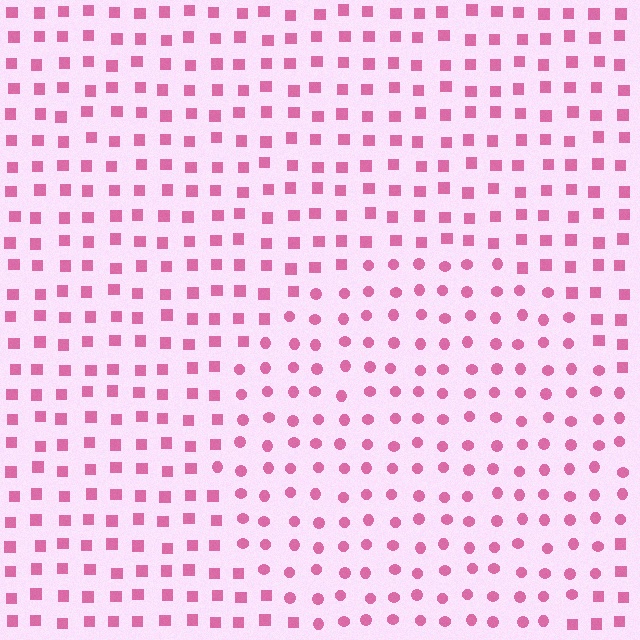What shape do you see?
I see a circle.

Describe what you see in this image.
The image is filled with small pink elements arranged in a uniform grid. A circle-shaped region contains circles, while the surrounding area contains squares. The boundary is defined purely by the change in element shape.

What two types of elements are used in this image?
The image uses circles inside the circle region and squares outside it.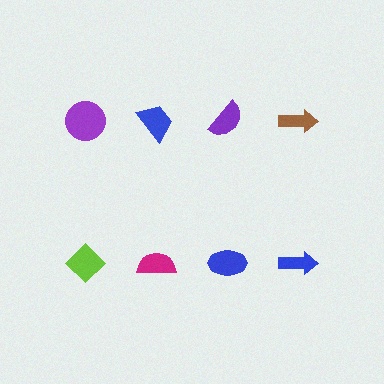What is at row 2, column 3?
A blue ellipse.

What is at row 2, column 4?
A blue arrow.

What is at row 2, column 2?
A magenta semicircle.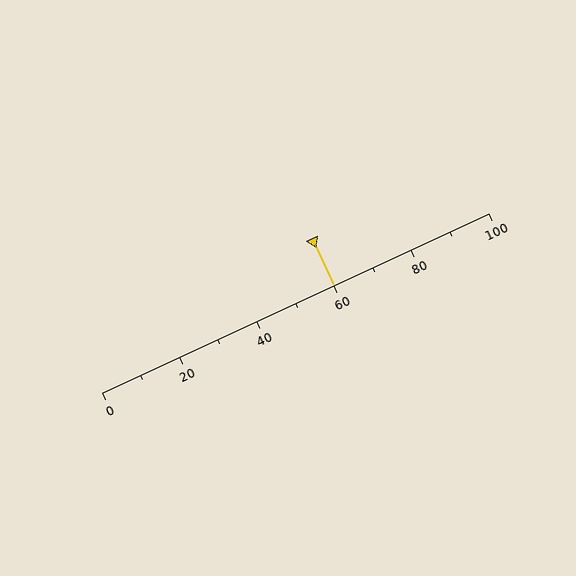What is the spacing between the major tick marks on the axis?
The major ticks are spaced 20 apart.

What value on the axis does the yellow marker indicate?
The marker indicates approximately 60.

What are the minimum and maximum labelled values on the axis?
The axis runs from 0 to 100.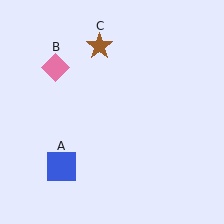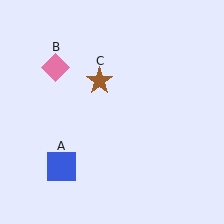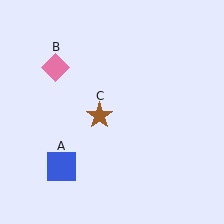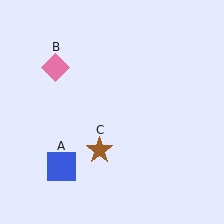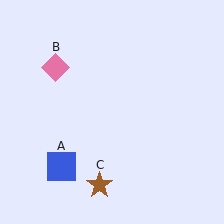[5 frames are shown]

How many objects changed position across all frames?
1 object changed position: brown star (object C).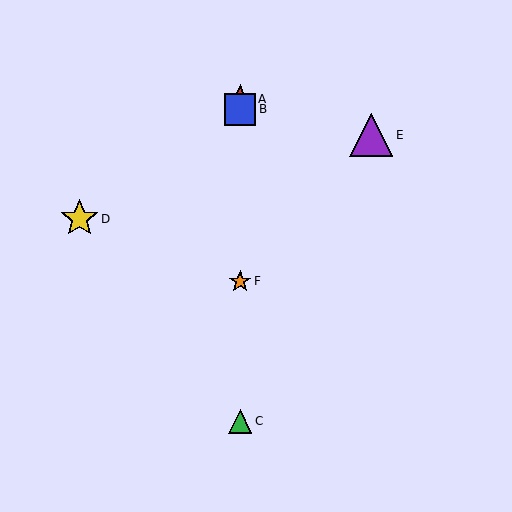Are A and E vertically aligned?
No, A is at x≈240 and E is at x≈371.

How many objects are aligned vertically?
4 objects (A, B, C, F) are aligned vertically.